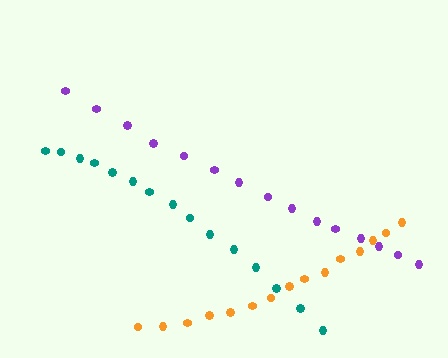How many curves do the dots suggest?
There are 3 distinct paths.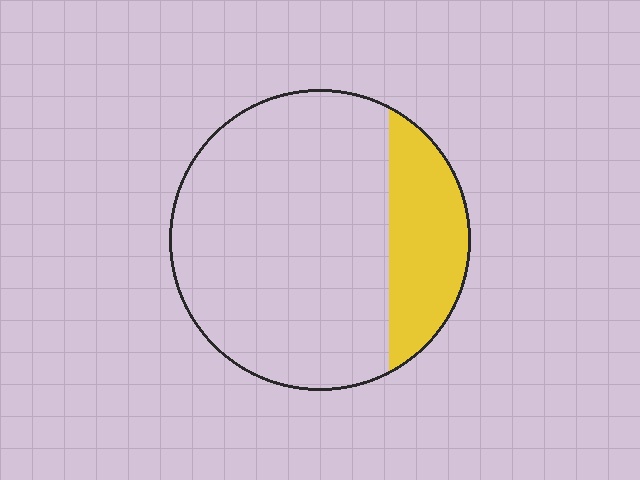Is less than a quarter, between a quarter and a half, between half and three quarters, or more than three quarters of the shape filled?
Less than a quarter.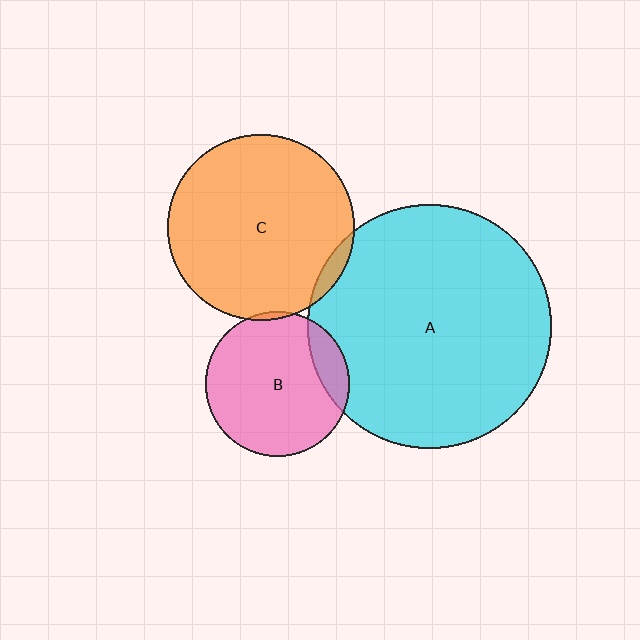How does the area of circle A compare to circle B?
Approximately 2.9 times.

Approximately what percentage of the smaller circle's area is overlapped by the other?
Approximately 5%.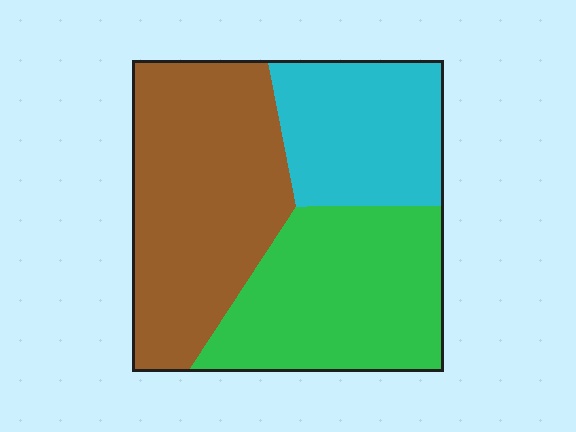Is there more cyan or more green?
Green.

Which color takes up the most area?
Brown, at roughly 40%.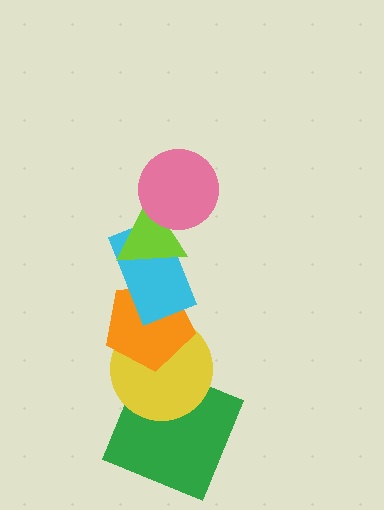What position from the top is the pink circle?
The pink circle is 1st from the top.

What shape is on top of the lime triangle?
The pink circle is on top of the lime triangle.